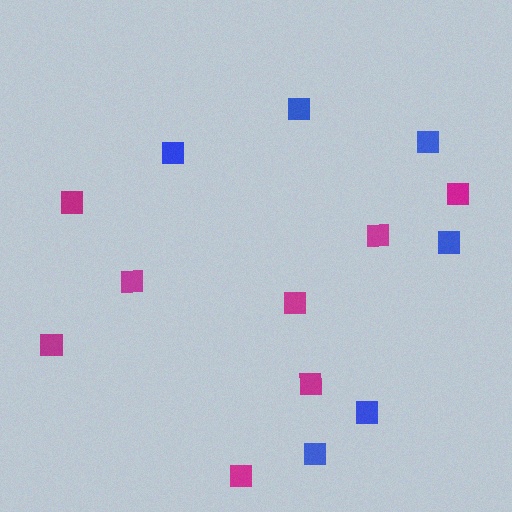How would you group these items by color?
There are 2 groups: one group of magenta squares (8) and one group of blue squares (6).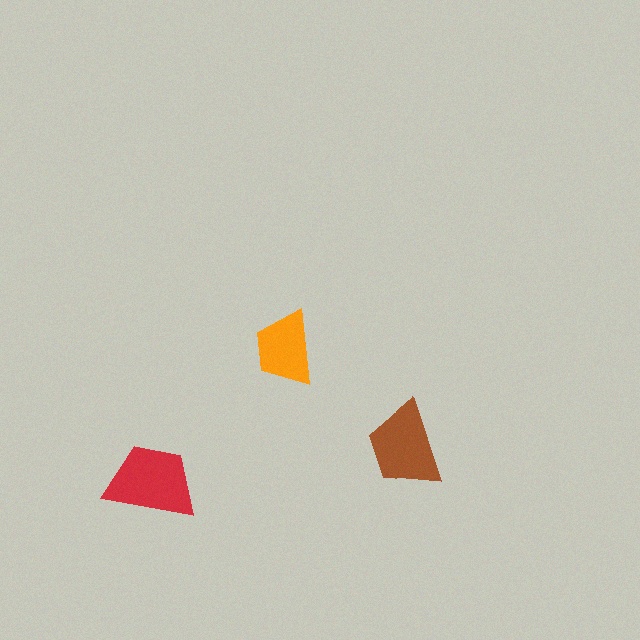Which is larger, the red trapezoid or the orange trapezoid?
The red one.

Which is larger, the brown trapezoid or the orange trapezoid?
The brown one.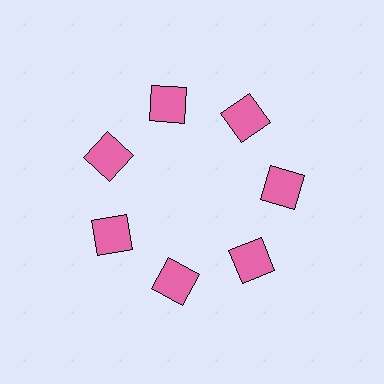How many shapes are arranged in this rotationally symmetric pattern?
There are 7 shapes, arranged in 7 groups of 1.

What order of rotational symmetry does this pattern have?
This pattern has 7-fold rotational symmetry.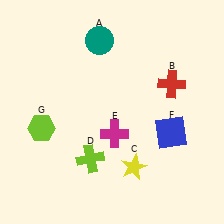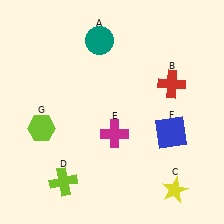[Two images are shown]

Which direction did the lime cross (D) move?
The lime cross (D) moved left.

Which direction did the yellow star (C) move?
The yellow star (C) moved right.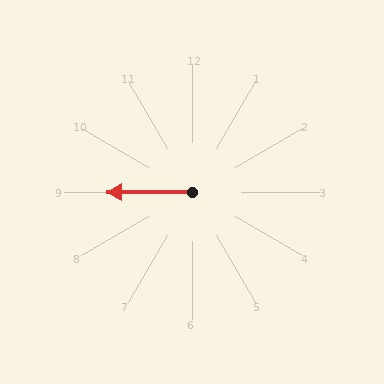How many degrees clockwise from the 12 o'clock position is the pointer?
Approximately 270 degrees.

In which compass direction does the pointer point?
West.